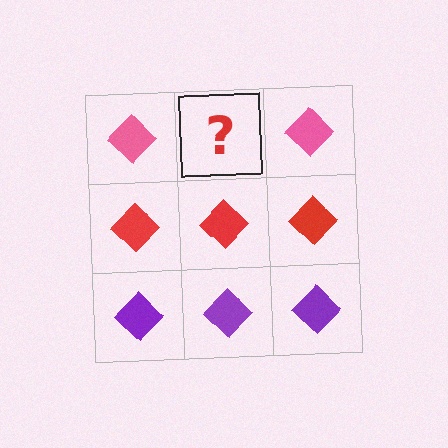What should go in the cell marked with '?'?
The missing cell should contain a pink diamond.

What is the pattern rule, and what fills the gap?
The rule is that each row has a consistent color. The gap should be filled with a pink diamond.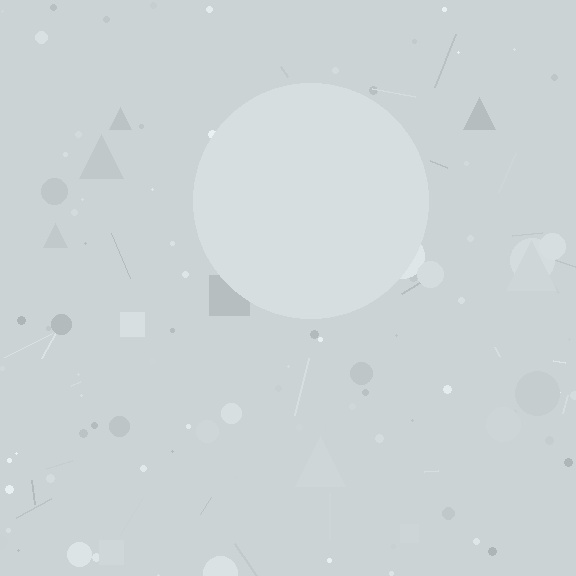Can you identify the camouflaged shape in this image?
The camouflaged shape is a circle.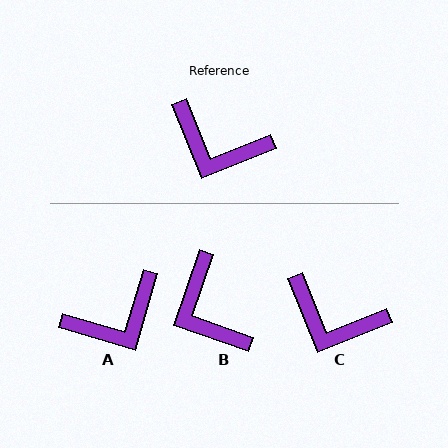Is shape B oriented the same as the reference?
No, it is off by about 41 degrees.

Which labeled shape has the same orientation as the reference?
C.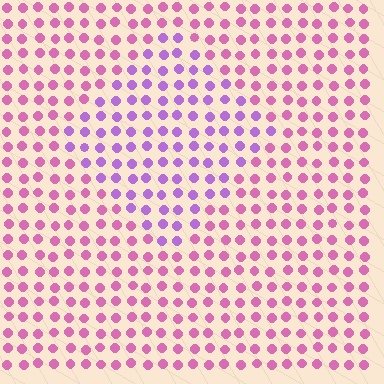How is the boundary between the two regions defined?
The boundary is defined purely by a slight shift in hue (about 39 degrees). Spacing, size, and orientation are identical on both sides.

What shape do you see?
I see a diamond.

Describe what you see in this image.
The image is filled with small pink elements in a uniform arrangement. A diamond-shaped region is visible where the elements are tinted to a slightly different hue, forming a subtle color boundary.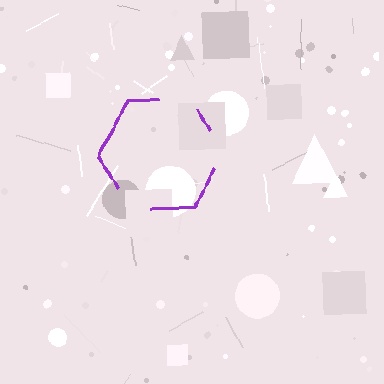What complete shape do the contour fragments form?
The contour fragments form a hexagon.